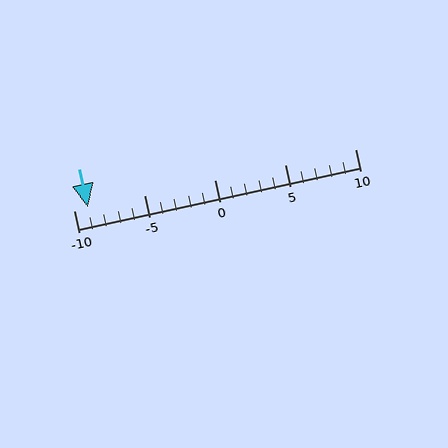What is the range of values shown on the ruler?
The ruler shows values from -10 to 10.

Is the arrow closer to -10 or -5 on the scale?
The arrow is closer to -10.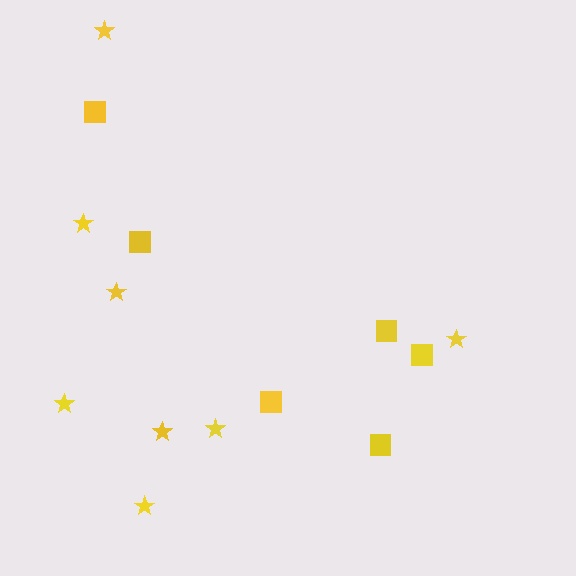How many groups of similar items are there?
There are 2 groups: one group of squares (6) and one group of stars (8).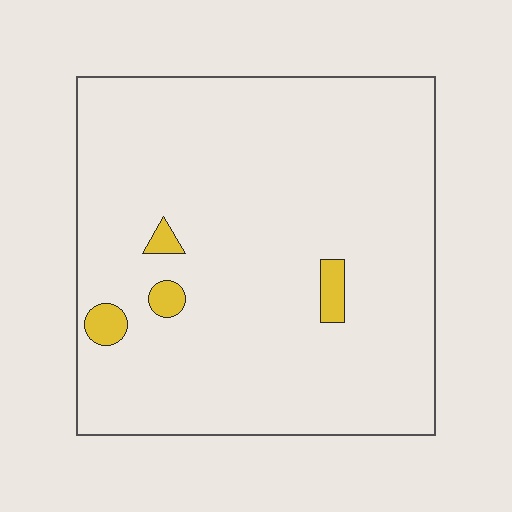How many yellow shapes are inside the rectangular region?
4.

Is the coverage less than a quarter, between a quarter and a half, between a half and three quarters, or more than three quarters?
Less than a quarter.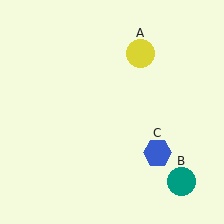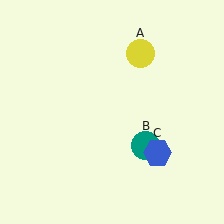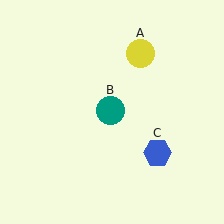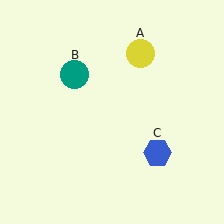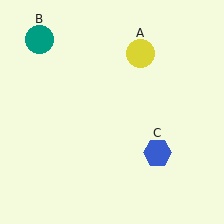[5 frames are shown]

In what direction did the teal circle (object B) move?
The teal circle (object B) moved up and to the left.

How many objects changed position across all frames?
1 object changed position: teal circle (object B).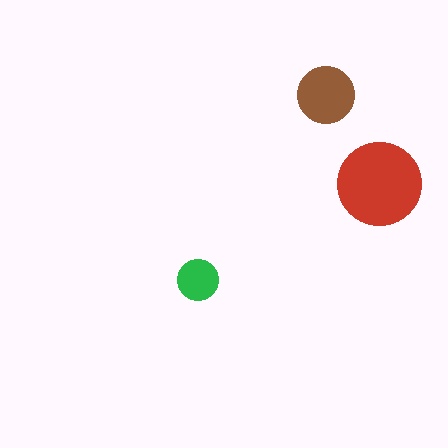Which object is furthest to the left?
The green circle is leftmost.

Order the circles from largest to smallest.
the red one, the brown one, the green one.